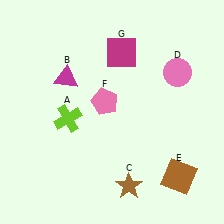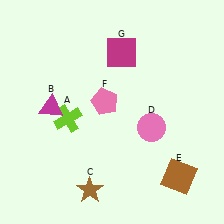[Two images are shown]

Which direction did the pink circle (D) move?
The pink circle (D) moved down.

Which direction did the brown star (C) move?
The brown star (C) moved left.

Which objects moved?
The objects that moved are: the magenta triangle (B), the brown star (C), the pink circle (D).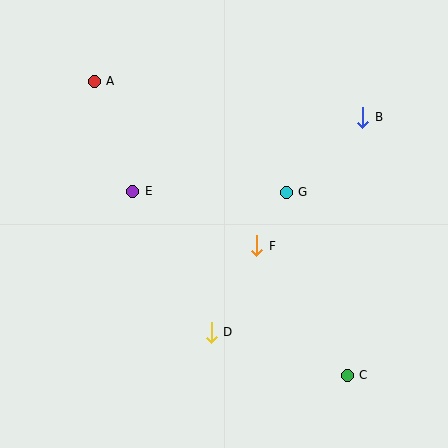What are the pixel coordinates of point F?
Point F is at (257, 246).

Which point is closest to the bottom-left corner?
Point D is closest to the bottom-left corner.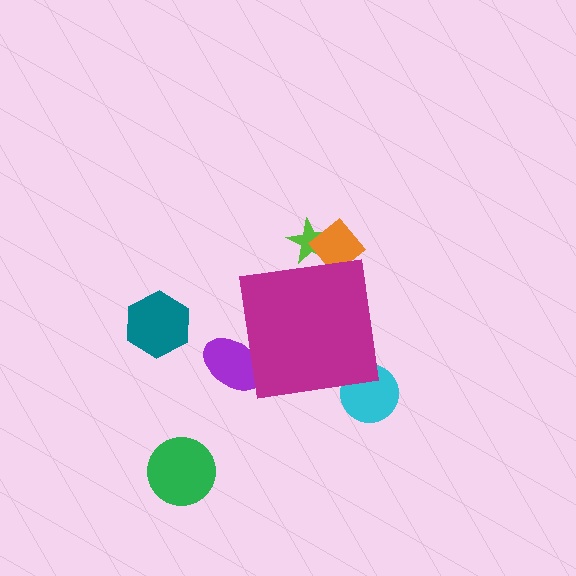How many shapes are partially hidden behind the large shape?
4 shapes are partially hidden.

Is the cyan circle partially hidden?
Yes, the cyan circle is partially hidden behind the magenta square.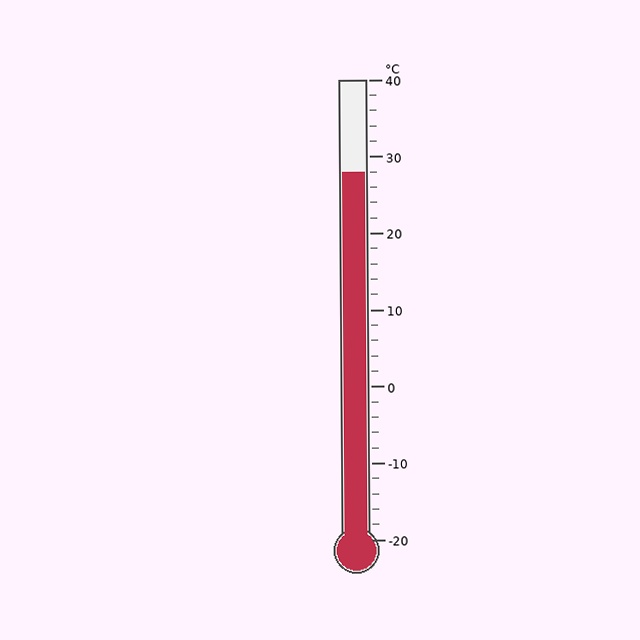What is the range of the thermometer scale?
The thermometer scale ranges from -20°C to 40°C.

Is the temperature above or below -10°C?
The temperature is above -10°C.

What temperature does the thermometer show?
The thermometer shows approximately 28°C.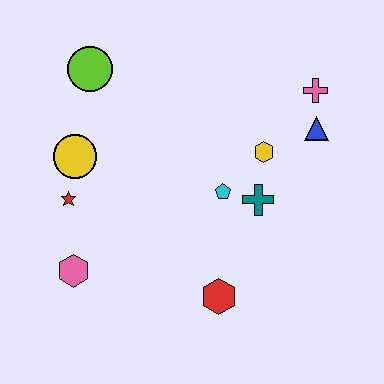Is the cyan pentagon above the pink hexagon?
Yes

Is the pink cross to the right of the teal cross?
Yes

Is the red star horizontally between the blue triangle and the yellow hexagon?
No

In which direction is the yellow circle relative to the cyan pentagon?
The yellow circle is to the left of the cyan pentagon.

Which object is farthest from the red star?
The pink cross is farthest from the red star.